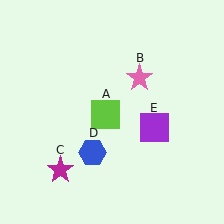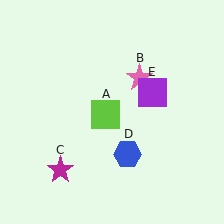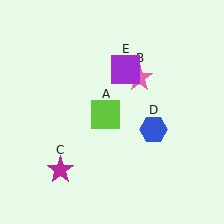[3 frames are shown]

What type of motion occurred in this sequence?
The blue hexagon (object D), purple square (object E) rotated counterclockwise around the center of the scene.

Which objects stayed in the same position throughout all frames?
Lime square (object A) and pink star (object B) and magenta star (object C) remained stationary.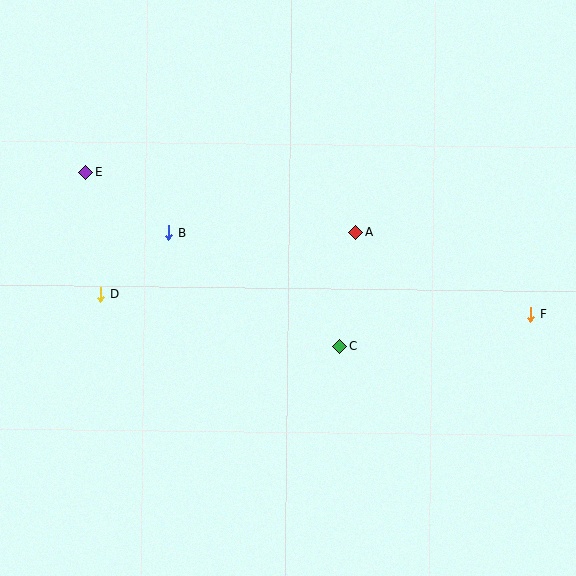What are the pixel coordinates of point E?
Point E is at (86, 172).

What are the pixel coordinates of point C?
Point C is at (340, 346).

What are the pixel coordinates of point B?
Point B is at (168, 232).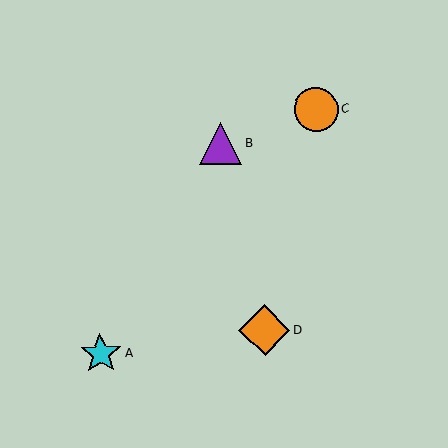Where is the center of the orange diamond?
The center of the orange diamond is at (264, 330).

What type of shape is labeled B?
Shape B is a purple triangle.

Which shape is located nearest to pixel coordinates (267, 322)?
The orange diamond (labeled D) at (264, 330) is nearest to that location.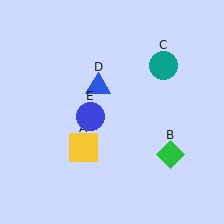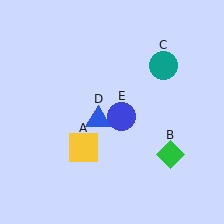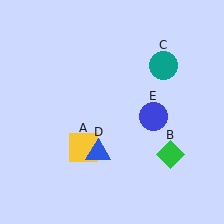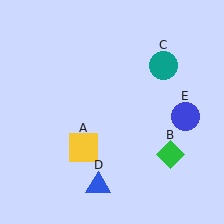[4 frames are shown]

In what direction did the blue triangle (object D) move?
The blue triangle (object D) moved down.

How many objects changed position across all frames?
2 objects changed position: blue triangle (object D), blue circle (object E).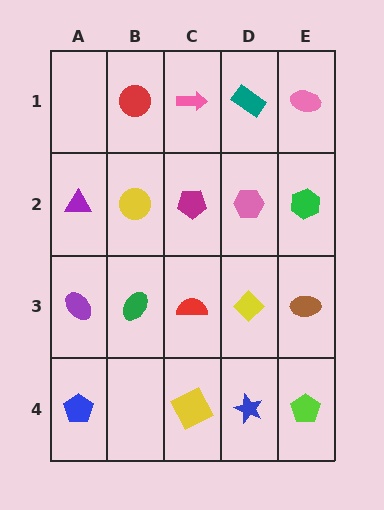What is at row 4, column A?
A blue pentagon.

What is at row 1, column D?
A teal rectangle.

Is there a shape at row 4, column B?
No, that cell is empty.